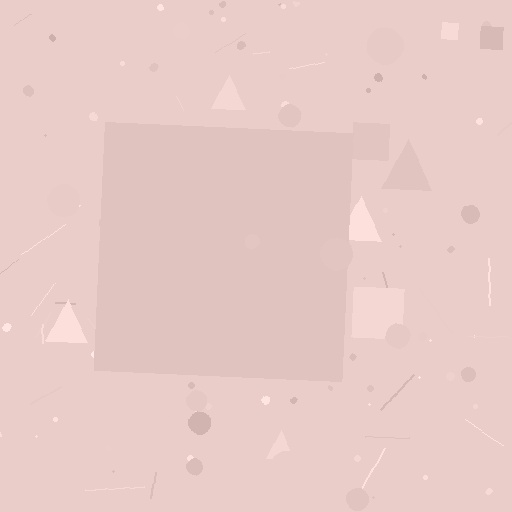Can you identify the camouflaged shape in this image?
The camouflaged shape is a square.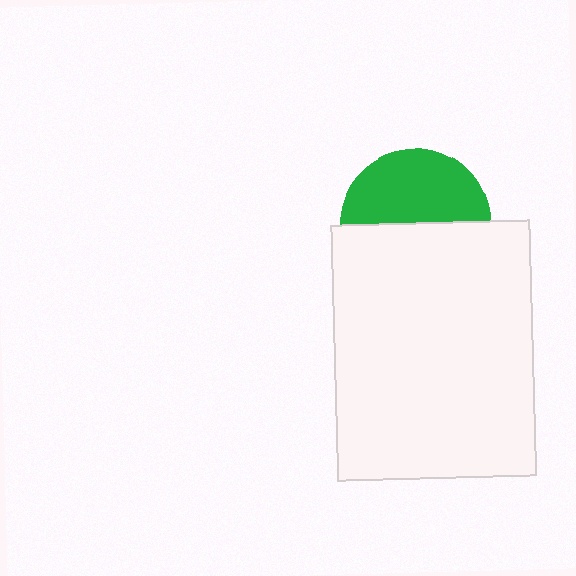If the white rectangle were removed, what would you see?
You would see the complete green circle.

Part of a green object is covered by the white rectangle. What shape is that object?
It is a circle.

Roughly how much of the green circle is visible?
About half of it is visible (roughly 49%).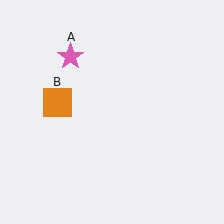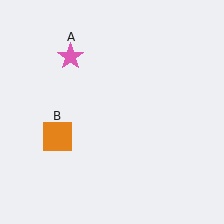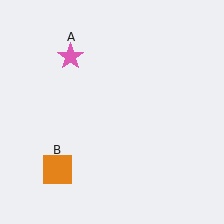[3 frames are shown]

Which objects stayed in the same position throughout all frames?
Pink star (object A) remained stationary.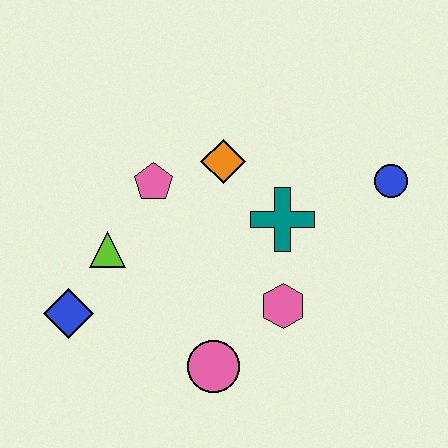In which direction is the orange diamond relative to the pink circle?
The orange diamond is above the pink circle.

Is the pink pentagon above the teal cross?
Yes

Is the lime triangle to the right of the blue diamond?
Yes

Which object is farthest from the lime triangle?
The blue circle is farthest from the lime triangle.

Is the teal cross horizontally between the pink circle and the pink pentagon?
No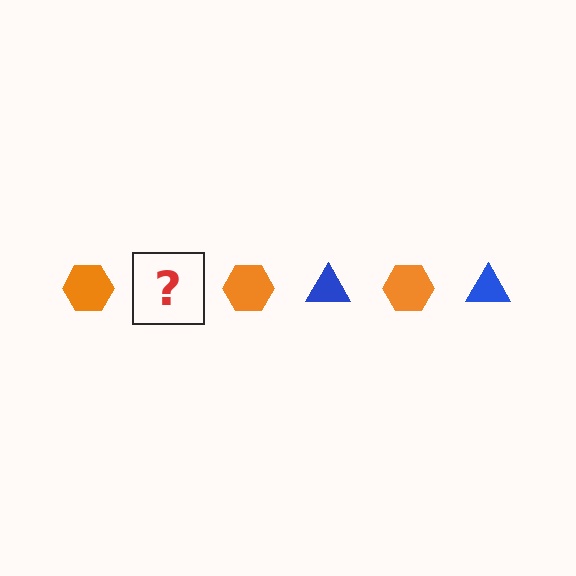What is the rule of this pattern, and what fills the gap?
The rule is that the pattern alternates between orange hexagon and blue triangle. The gap should be filled with a blue triangle.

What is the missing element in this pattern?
The missing element is a blue triangle.